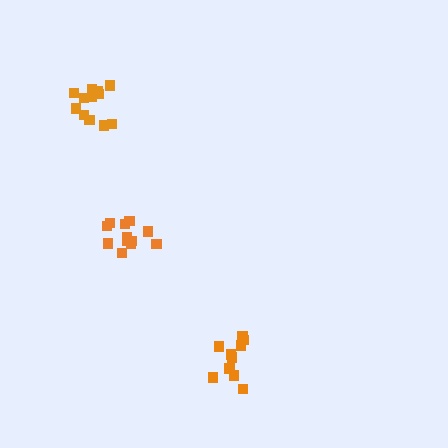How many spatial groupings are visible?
There are 3 spatial groupings.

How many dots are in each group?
Group 1: 10 dots, Group 2: 12 dots, Group 3: 12 dots (34 total).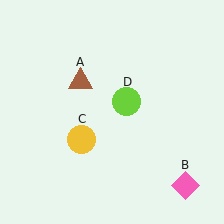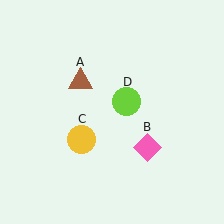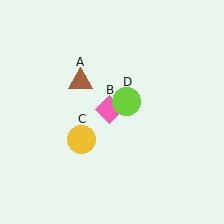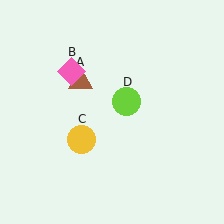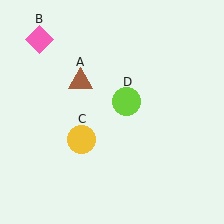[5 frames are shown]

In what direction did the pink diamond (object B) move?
The pink diamond (object B) moved up and to the left.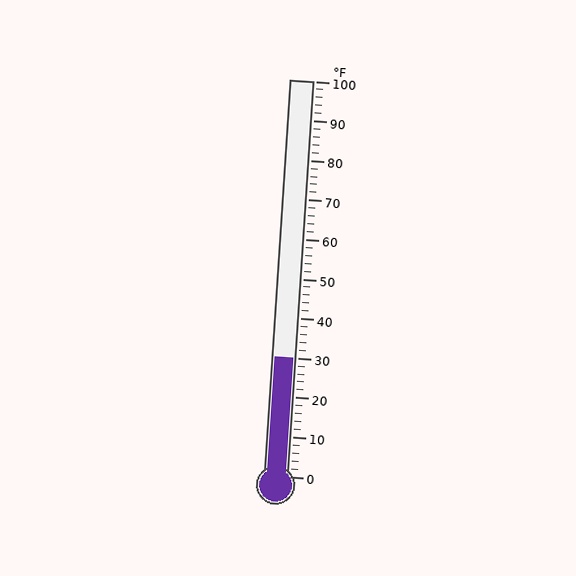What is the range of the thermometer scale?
The thermometer scale ranges from 0°F to 100°F.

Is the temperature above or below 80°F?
The temperature is below 80°F.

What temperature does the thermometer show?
The thermometer shows approximately 30°F.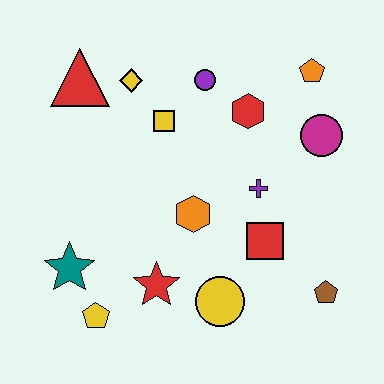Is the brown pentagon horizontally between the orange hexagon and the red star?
No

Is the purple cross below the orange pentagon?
Yes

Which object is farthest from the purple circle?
The yellow pentagon is farthest from the purple circle.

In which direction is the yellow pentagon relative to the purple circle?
The yellow pentagon is below the purple circle.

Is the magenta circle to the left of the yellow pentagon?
No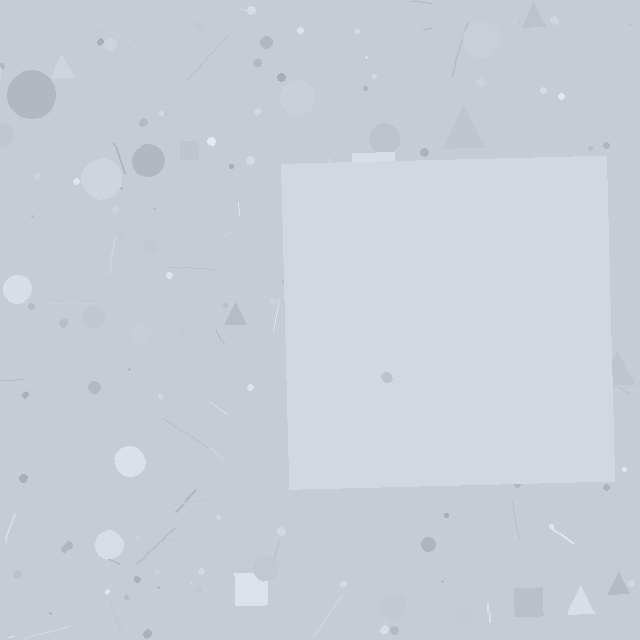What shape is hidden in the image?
A square is hidden in the image.